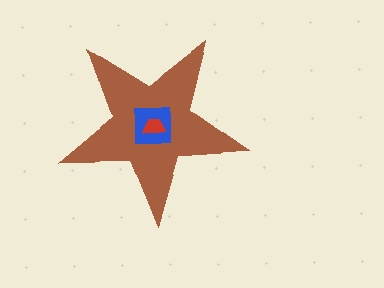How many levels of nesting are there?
3.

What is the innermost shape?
The red trapezoid.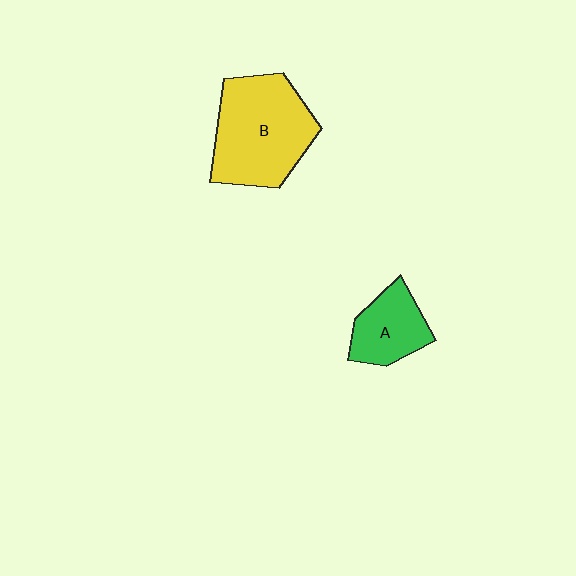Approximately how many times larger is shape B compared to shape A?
Approximately 2.0 times.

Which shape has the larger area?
Shape B (yellow).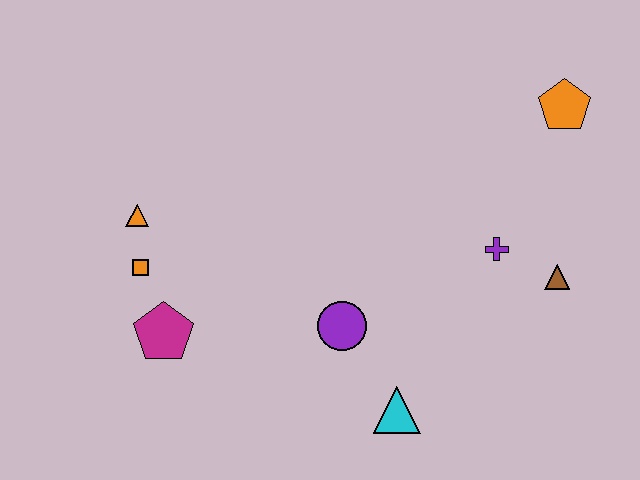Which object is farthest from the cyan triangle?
The orange pentagon is farthest from the cyan triangle.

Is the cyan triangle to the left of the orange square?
No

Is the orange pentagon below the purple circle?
No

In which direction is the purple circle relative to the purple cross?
The purple circle is to the left of the purple cross.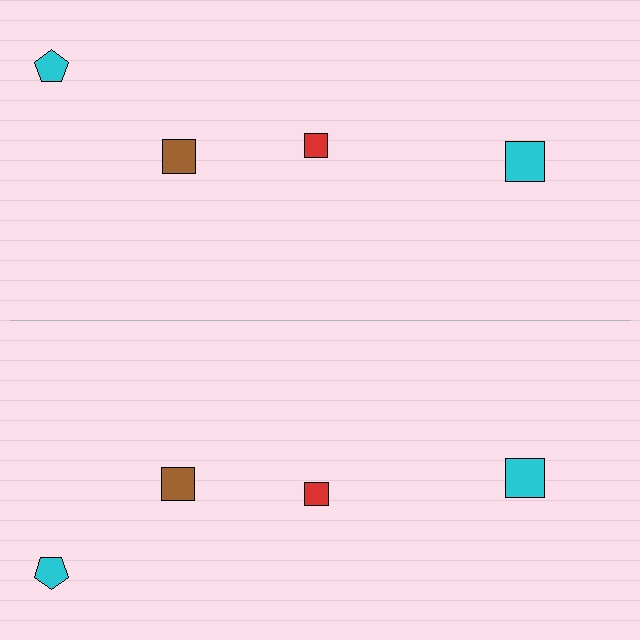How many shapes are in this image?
There are 8 shapes in this image.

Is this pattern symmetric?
Yes, this pattern has bilateral (reflection) symmetry.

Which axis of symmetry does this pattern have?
The pattern has a horizontal axis of symmetry running through the center of the image.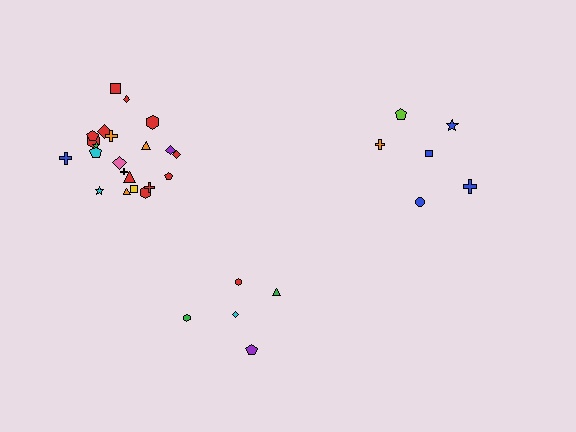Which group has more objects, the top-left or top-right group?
The top-left group.